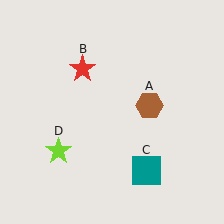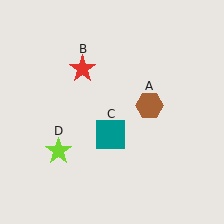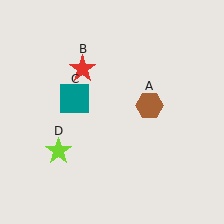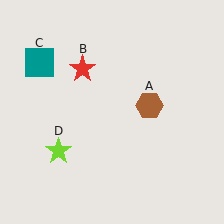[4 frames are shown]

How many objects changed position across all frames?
1 object changed position: teal square (object C).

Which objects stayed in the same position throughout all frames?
Brown hexagon (object A) and red star (object B) and lime star (object D) remained stationary.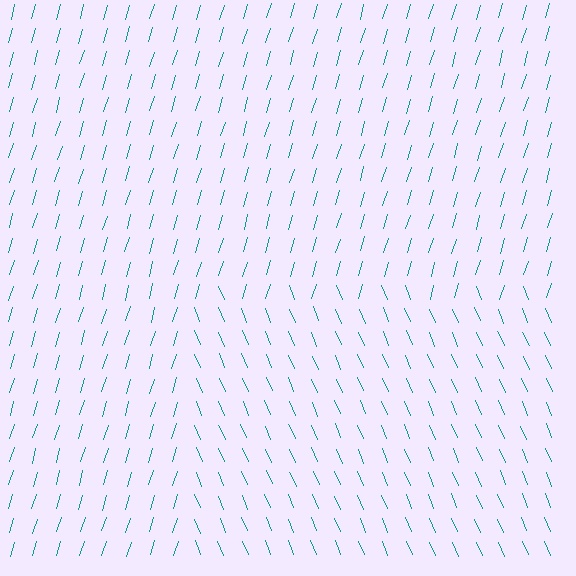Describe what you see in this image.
The image is filled with small teal line segments. A rectangle region in the image has lines oriented differently from the surrounding lines, creating a visible texture boundary.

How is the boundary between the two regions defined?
The boundary is defined purely by a change in line orientation (approximately 40 degrees difference). All lines are the same color and thickness.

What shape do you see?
I see a rectangle.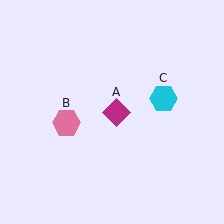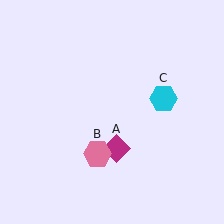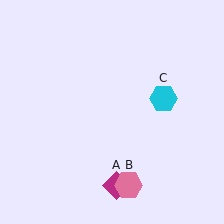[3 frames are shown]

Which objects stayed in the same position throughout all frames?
Cyan hexagon (object C) remained stationary.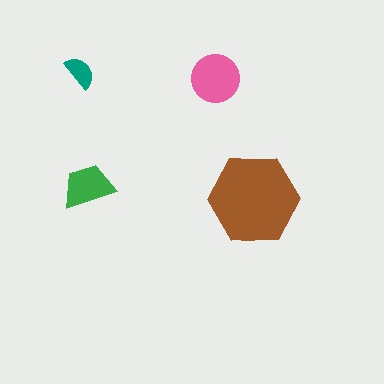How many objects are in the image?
There are 4 objects in the image.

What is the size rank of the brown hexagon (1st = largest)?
1st.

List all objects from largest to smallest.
The brown hexagon, the pink circle, the green trapezoid, the teal semicircle.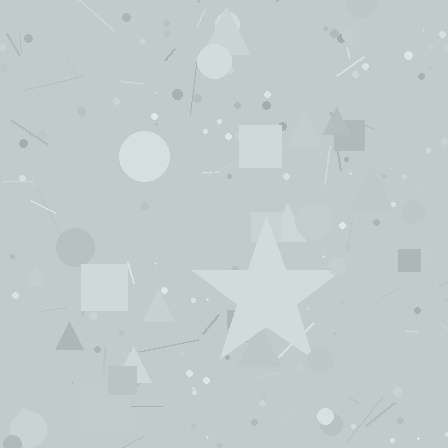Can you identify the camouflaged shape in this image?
The camouflaged shape is a star.